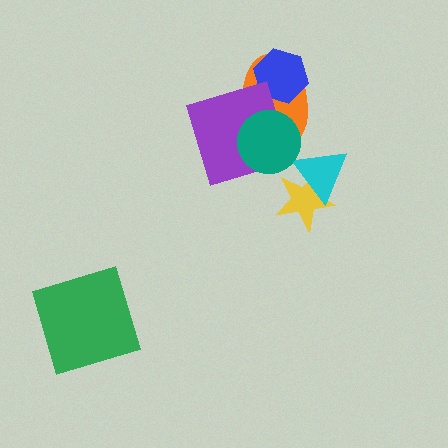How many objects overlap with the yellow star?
1 object overlaps with the yellow star.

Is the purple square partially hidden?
Yes, it is partially covered by another shape.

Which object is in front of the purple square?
The teal circle is in front of the purple square.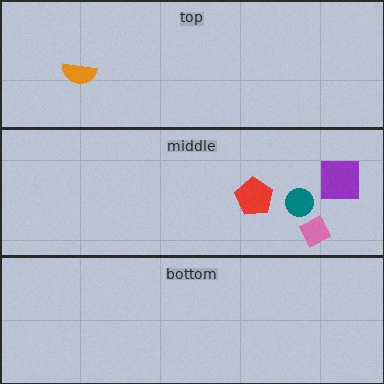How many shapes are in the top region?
1.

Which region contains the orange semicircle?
The top region.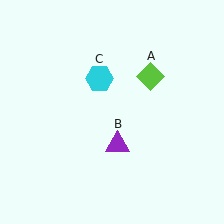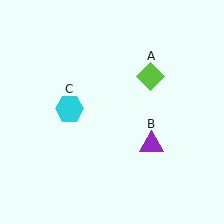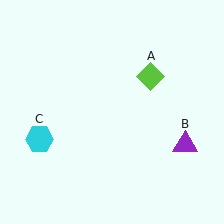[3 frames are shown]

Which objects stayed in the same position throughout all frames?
Lime diamond (object A) remained stationary.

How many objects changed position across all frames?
2 objects changed position: purple triangle (object B), cyan hexagon (object C).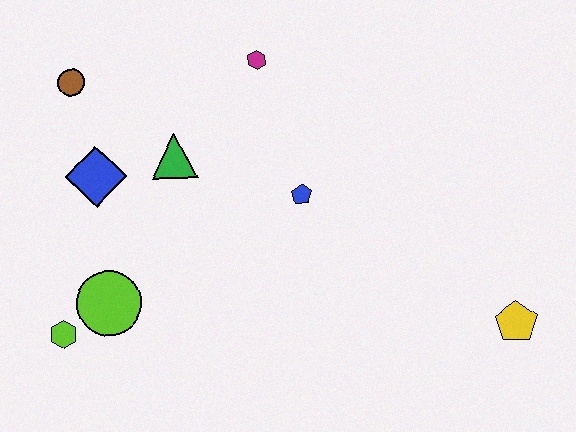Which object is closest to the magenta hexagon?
The green triangle is closest to the magenta hexagon.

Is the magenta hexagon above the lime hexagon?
Yes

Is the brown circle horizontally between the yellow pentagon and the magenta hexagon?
No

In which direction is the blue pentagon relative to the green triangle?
The blue pentagon is to the right of the green triangle.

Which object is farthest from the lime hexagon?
The yellow pentagon is farthest from the lime hexagon.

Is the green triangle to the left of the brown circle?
No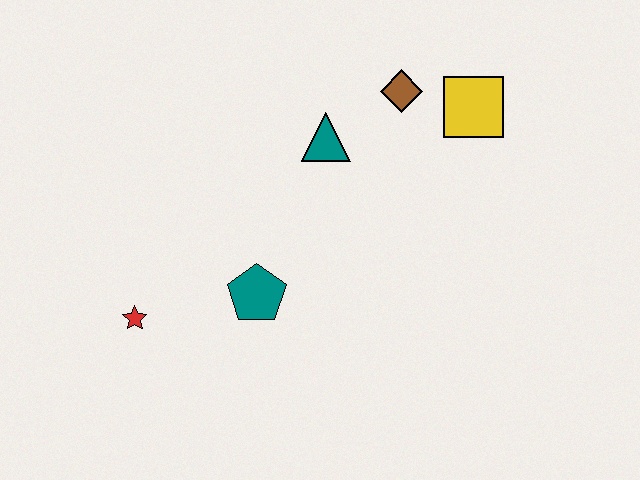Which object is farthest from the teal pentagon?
The yellow square is farthest from the teal pentagon.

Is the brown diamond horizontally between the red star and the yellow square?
Yes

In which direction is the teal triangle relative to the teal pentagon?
The teal triangle is above the teal pentagon.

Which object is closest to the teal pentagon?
The red star is closest to the teal pentagon.